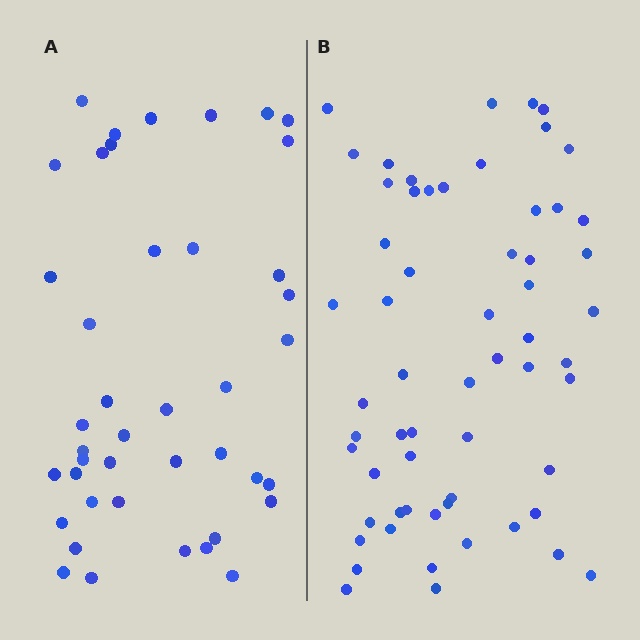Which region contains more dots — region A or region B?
Region B (the right region) has more dots.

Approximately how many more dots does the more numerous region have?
Region B has approximately 20 more dots than region A.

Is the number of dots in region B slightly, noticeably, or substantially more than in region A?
Region B has noticeably more, but not dramatically so. The ratio is roughly 1.4 to 1.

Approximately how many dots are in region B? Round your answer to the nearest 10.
About 60 dots.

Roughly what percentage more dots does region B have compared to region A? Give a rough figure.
About 45% more.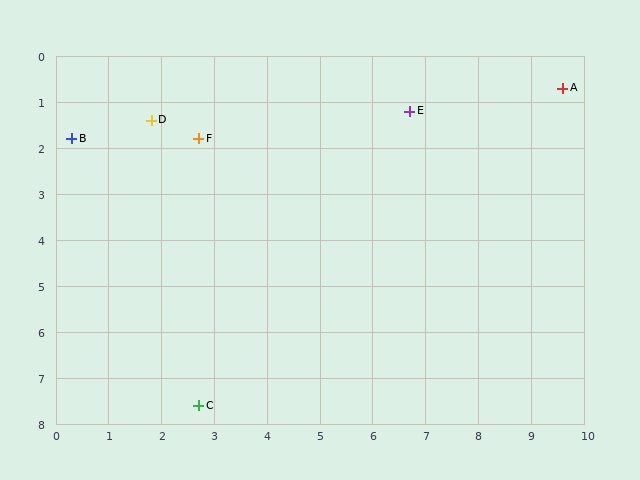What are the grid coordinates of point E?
Point E is at approximately (6.7, 1.2).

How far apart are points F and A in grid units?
Points F and A are about 7.0 grid units apart.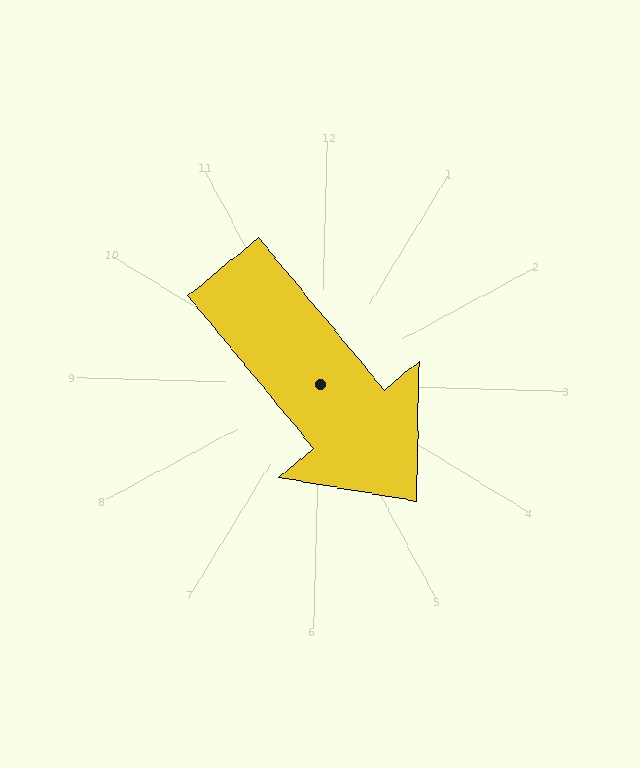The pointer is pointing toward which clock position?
Roughly 5 o'clock.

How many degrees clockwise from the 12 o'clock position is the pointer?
Approximately 139 degrees.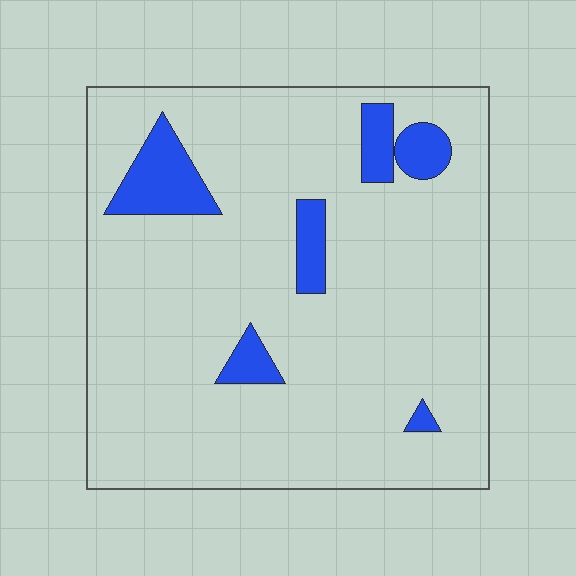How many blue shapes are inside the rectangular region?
6.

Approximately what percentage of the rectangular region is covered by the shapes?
Approximately 10%.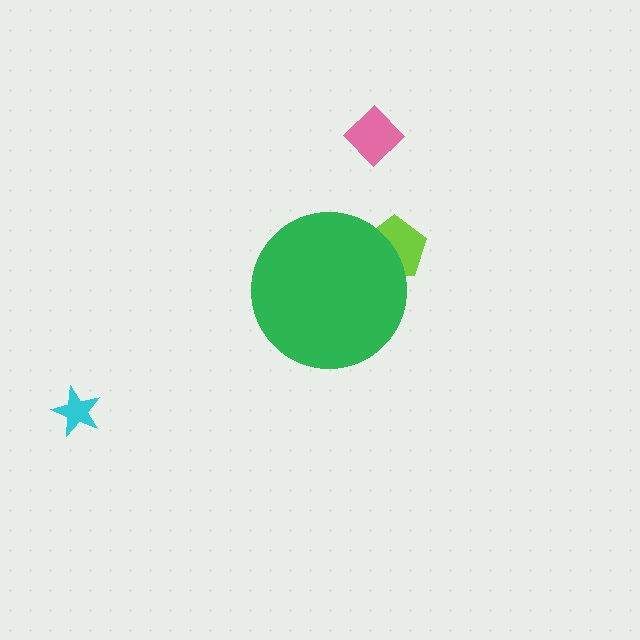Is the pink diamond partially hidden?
No, the pink diamond is fully visible.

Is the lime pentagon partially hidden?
Yes, the lime pentagon is partially hidden behind the green circle.